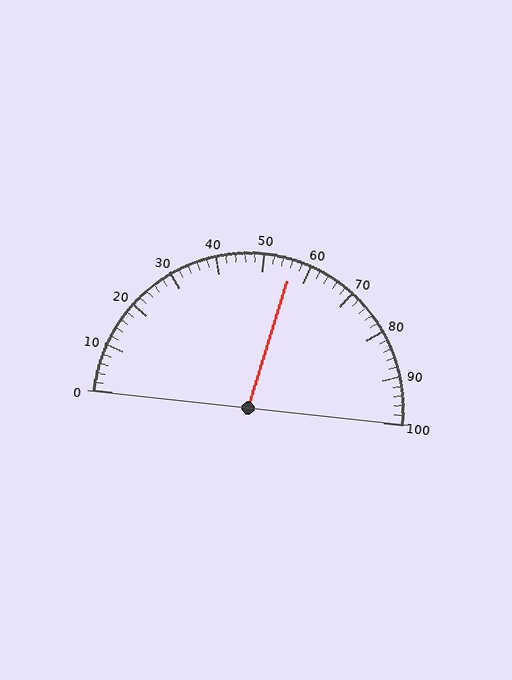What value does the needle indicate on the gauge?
The needle indicates approximately 56.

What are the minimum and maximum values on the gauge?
The gauge ranges from 0 to 100.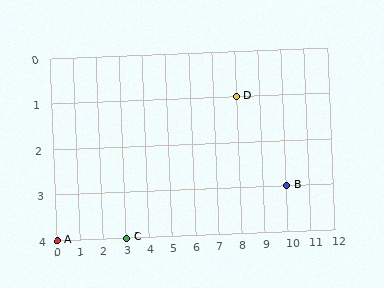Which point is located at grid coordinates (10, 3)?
Point B is at (10, 3).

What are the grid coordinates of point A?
Point A is at grid coordinates (0, 4).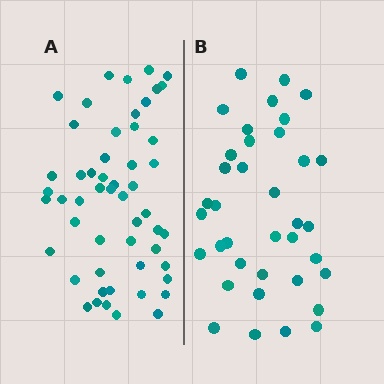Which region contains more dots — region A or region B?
Region A (the left region) has more dots.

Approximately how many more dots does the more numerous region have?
Region A has approximately 15 more dots than region B.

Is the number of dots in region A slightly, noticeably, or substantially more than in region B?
Region A has noticeably more, but not dramatically so. The ratio is roughly 1.4 to 1.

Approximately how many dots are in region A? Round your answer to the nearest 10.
About 50 dots. (The exact count is 53, which rounds to 50.)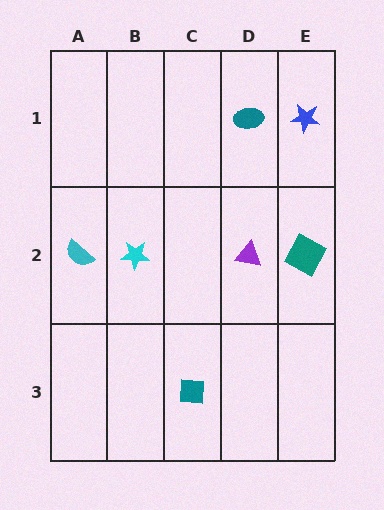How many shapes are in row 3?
1 shape.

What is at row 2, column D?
A purple triangle.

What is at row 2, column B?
A cyan star.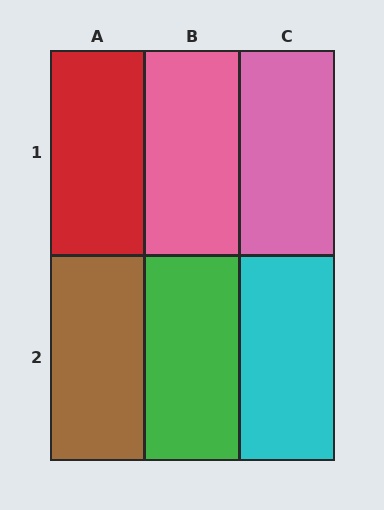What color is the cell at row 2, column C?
Cyan.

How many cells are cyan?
1 cell is cyan.